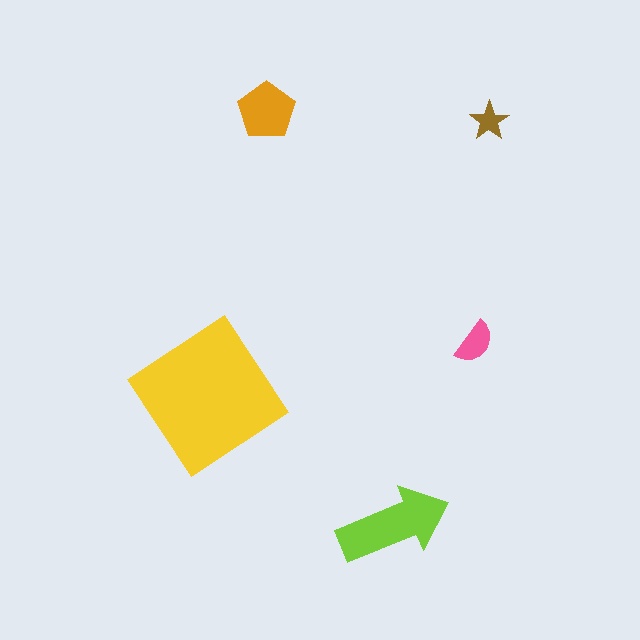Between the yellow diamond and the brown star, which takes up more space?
The yellow diamond.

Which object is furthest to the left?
The yellow diamond is leftmost.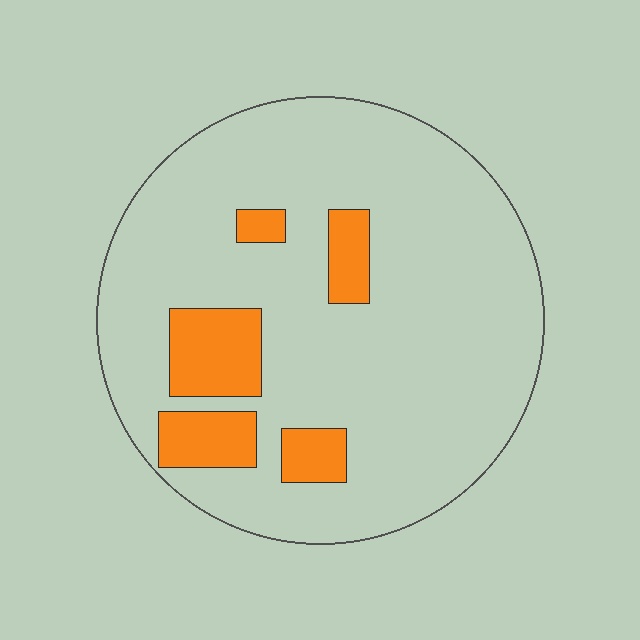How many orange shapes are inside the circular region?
5.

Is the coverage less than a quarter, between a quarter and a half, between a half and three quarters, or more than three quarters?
Less than a quarter.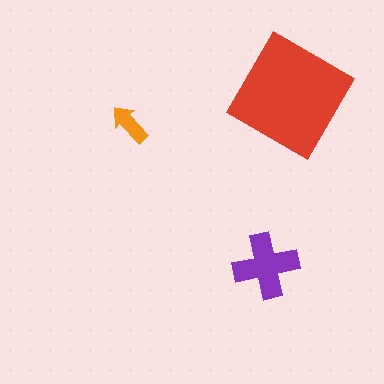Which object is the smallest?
The orange arrow.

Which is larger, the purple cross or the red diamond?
The red diamond.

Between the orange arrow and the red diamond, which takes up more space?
The red diamond.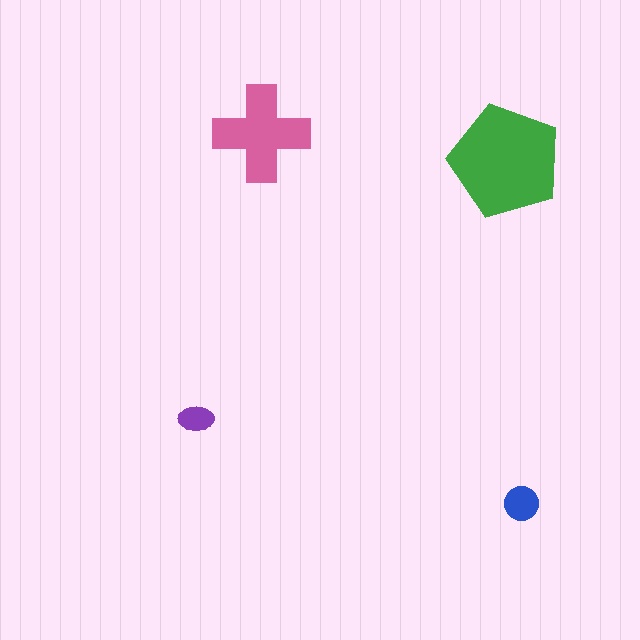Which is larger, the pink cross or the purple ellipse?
The pink cross.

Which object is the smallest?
The purple ellipse.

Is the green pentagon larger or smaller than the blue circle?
Larger.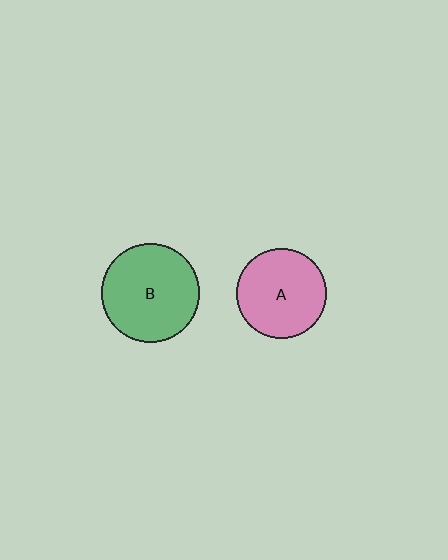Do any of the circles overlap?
No, none of the circles overlap.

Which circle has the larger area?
Circle B (green).